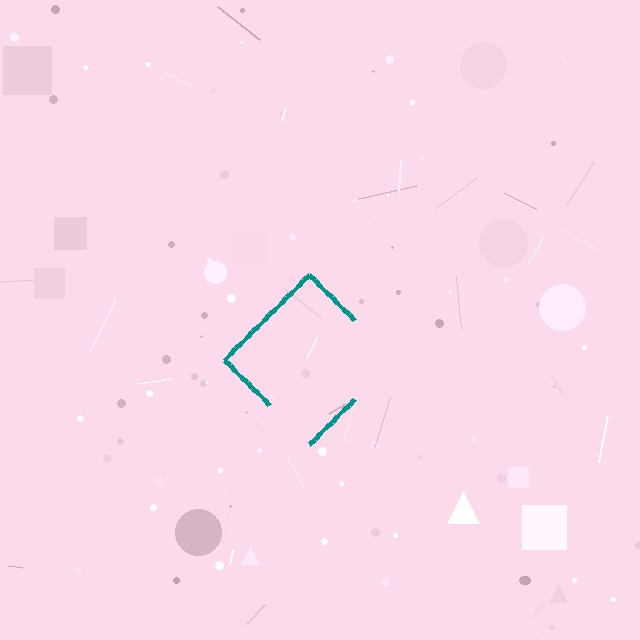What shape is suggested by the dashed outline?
The dashed outline suggests a diamond.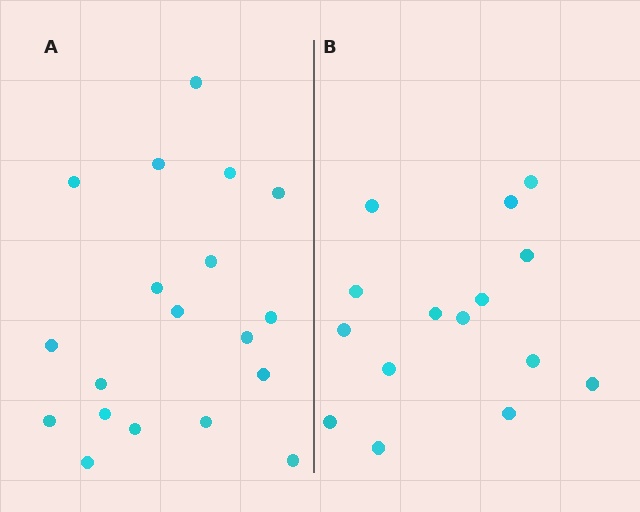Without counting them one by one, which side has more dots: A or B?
Region A (the left region) has more dots.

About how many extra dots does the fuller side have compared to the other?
Region A has about 4 more dots than region B.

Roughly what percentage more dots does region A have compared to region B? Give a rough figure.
About 25% more.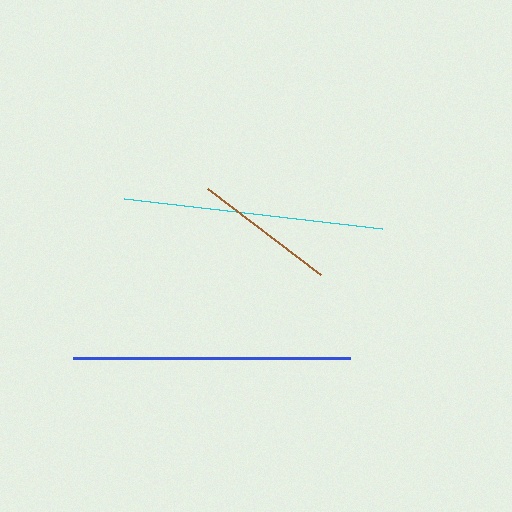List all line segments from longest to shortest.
From longest to shortest: blue, cyan, brown.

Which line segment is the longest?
The blue line is the longest at approximately 278 pixels.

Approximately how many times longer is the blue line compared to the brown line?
The blue line is approximately 1.9 times the length of the brown line.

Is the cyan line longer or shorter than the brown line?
The cyan line is longer than the brown line.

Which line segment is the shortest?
The brown line is the shortest at approximately 143 pixels.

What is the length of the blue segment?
The blue segment is approximately 278 pixels long.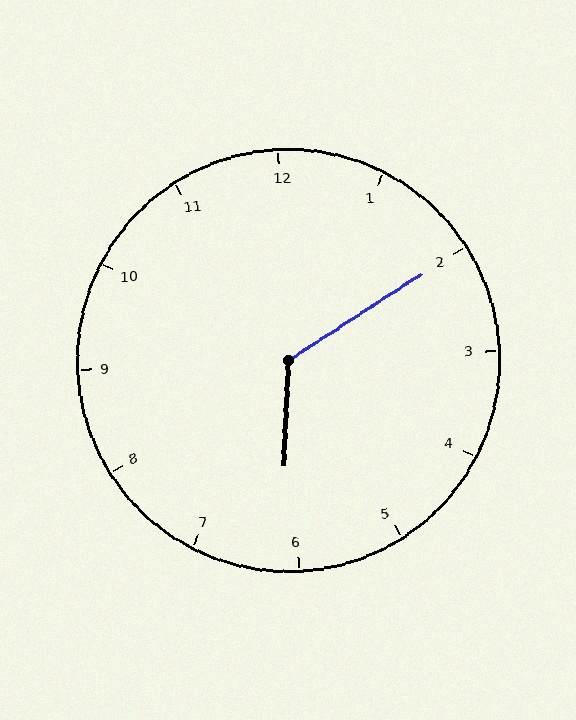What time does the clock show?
6:10.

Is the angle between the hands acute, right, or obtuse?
It is obtuse.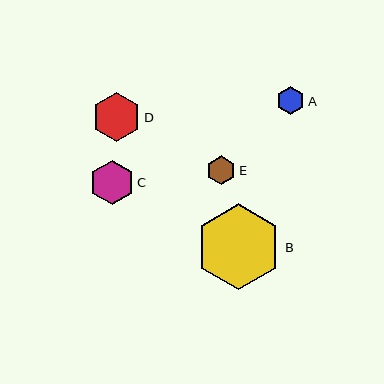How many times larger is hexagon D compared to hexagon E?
Hexagon D is approximately 1.7 times the size of hexagon E.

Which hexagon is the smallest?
Hexagon A is the smallest with a size of approximately 28 pixels.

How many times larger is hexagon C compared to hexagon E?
Hexagon C is approximately 1.5 times the size of hexagon E.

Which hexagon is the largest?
Hexagon B is the largest with a size of approximately 86 pixels.